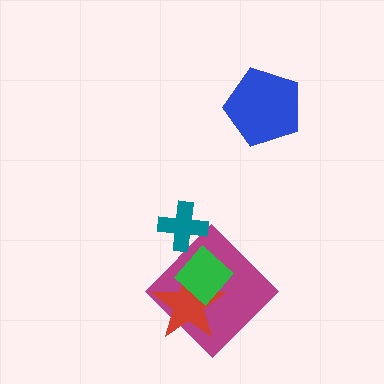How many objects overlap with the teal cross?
0 objects overlap with the teal cross.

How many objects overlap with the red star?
2 objects overlap with the red star.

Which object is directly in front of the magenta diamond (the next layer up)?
The red star is directly in front of the magenta diamond.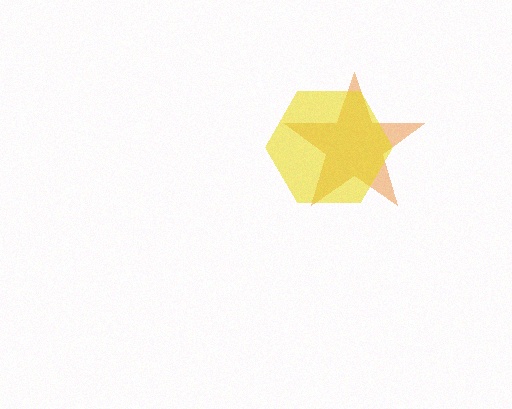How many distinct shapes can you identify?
There are 2 distinct shapes: an orange star, a yellow hexagon.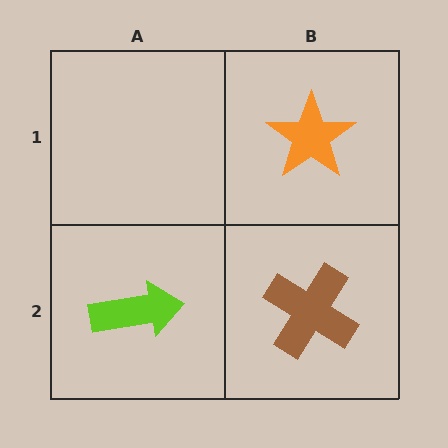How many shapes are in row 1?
1 shape.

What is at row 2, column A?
A lime arrow.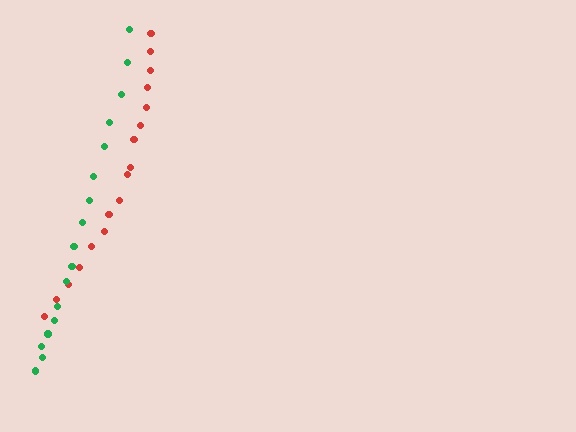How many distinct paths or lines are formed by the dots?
There are 2 distinct paths.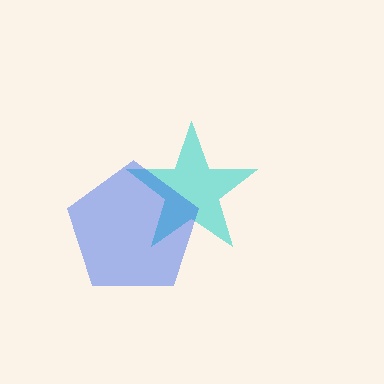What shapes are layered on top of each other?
The layered shapes are: a cyan star, a blue pentagon.